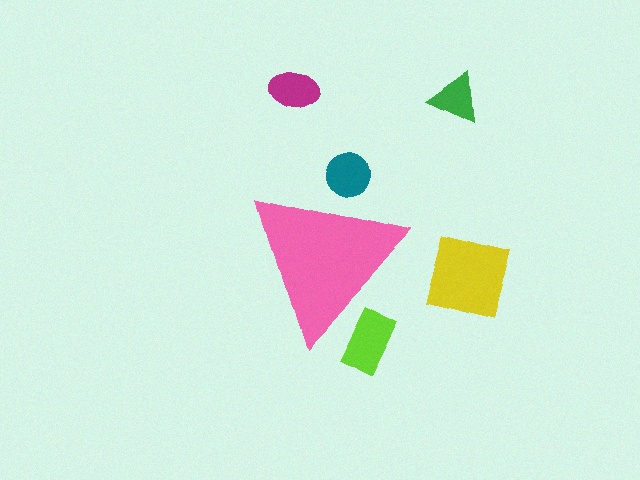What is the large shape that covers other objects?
A pink triangle.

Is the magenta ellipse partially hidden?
No, the magenta ellipse is fully visible.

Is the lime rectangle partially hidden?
Yes, the lime rectangle is partially hidden behind the pink triangle.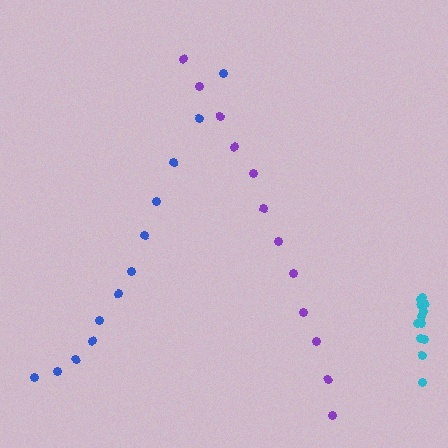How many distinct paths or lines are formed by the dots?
There are 3 distinct paths.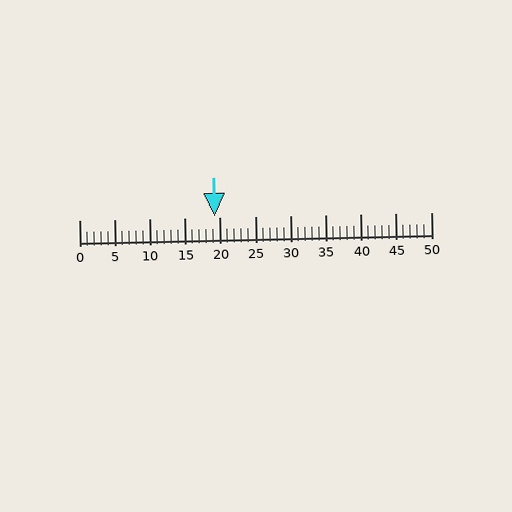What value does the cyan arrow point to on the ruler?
The cyan arrow points to approximately 19.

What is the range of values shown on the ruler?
The ruler shows values from 0 to 50.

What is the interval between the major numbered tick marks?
The major tick marks are spaced 5 units apart.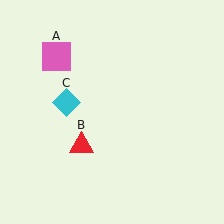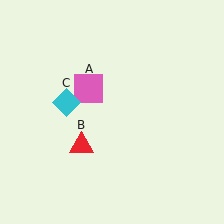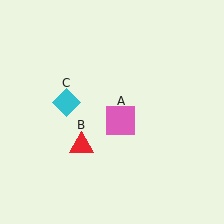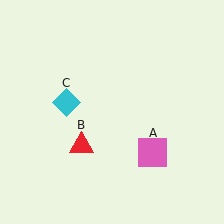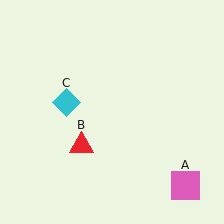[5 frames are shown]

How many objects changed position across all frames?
1 object changed position: pink square (object A).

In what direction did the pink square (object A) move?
The pink square (object A) moved down and to the right.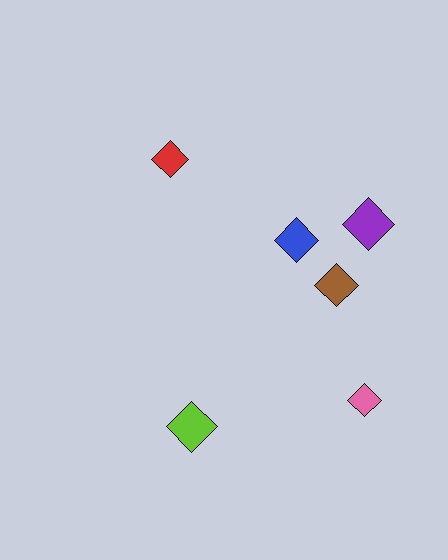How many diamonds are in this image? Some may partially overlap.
There are 6 diamonds.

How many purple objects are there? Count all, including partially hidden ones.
There is 1 purple object.